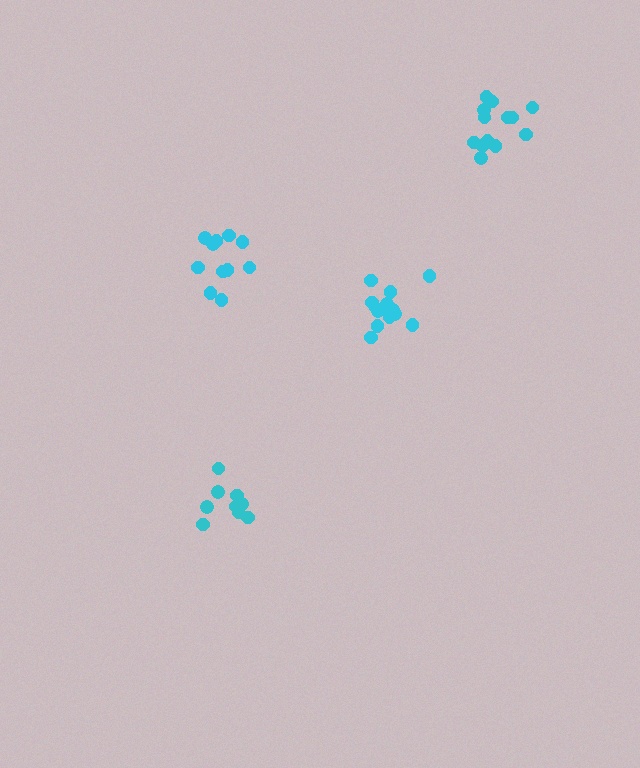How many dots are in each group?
Group 1: 10 dots, Group 2: 14 dots, Group 3: 12 dots, Group 4: 13 dots (49 total).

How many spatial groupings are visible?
There are 4 spatial groupings.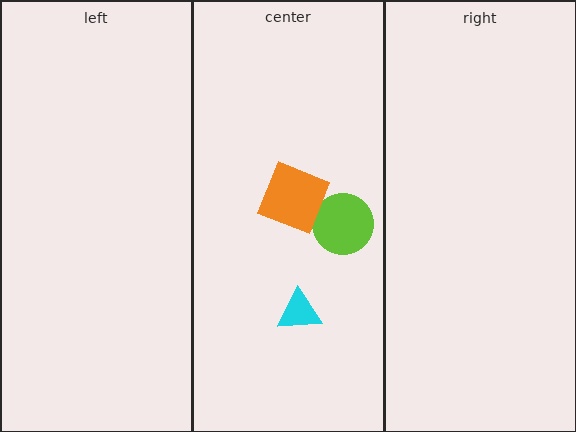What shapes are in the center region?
The cyan triangle, the lime circle, the orange square.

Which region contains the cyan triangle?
The center region.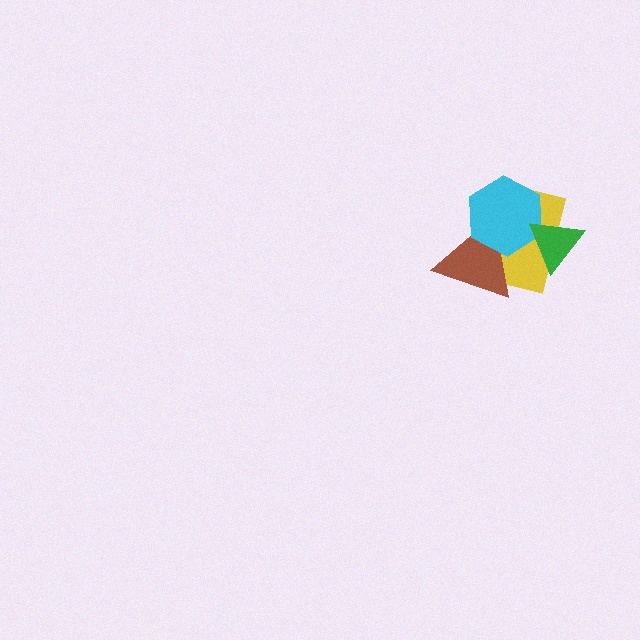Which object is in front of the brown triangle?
The cyan hexagon is in front of the brown triangle.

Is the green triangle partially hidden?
No, no other shape covers it.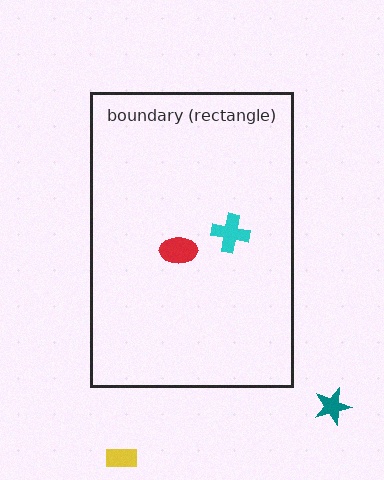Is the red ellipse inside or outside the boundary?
Inside.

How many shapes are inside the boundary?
2 inside, 2 outside.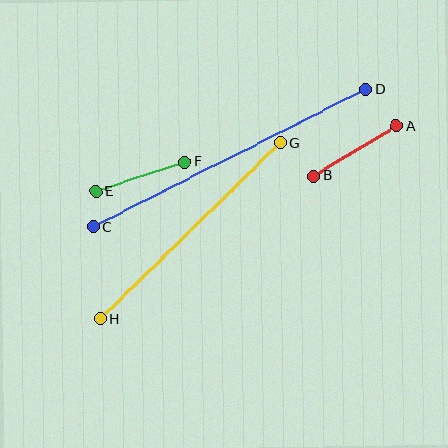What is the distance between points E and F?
The distance is approximately 94 pixels.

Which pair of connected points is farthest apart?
Points C and D are farthest apart.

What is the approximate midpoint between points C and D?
The midpoint is at approximately (230, 158) pixels.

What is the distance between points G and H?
The distance is approximately 251 pixels.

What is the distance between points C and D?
The distance is approximately 305 pixels.